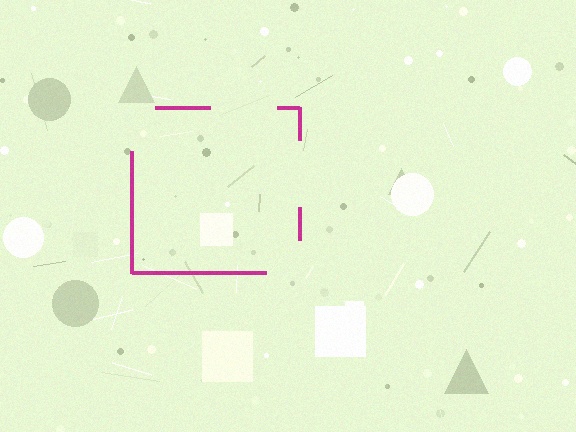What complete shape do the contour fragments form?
The contour fragments form a square.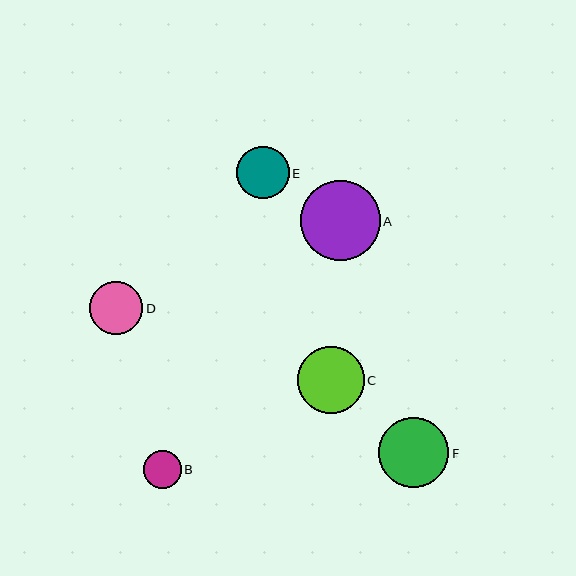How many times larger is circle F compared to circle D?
Circle F is approximately 1.3 times the size of circle D.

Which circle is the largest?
Circle A is the largest with a size of approximately 80 pixels.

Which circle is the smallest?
Circle B is the smallest with a size of approximately 38 pixels.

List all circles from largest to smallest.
From largest to smallest: A, F, C, D, E, B.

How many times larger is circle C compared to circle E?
Circle C is approximately 1.3 times the size of circle E.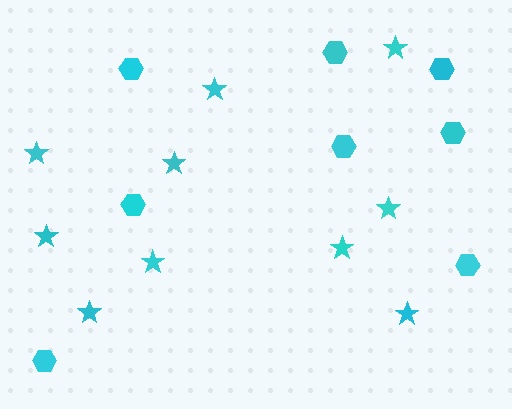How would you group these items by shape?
There are 2 groups: one group of stars (10) and one group of hexagons (8).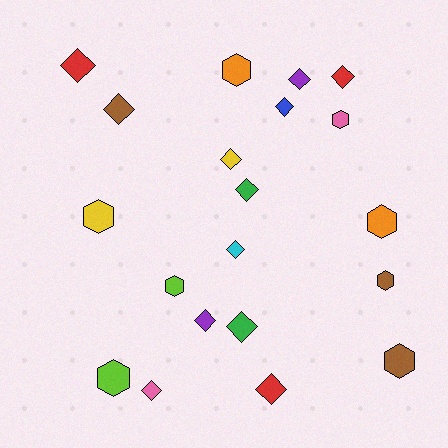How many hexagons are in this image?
There are 8 hexagons.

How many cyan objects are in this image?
There is 1 cyan object.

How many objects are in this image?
There are 20 objects.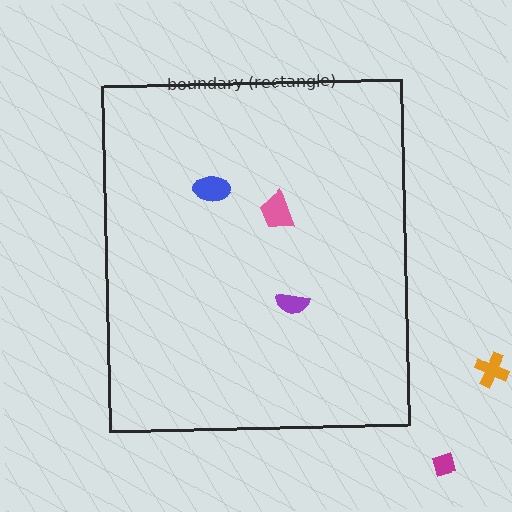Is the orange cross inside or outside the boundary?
Outside.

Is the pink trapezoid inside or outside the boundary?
Inside.